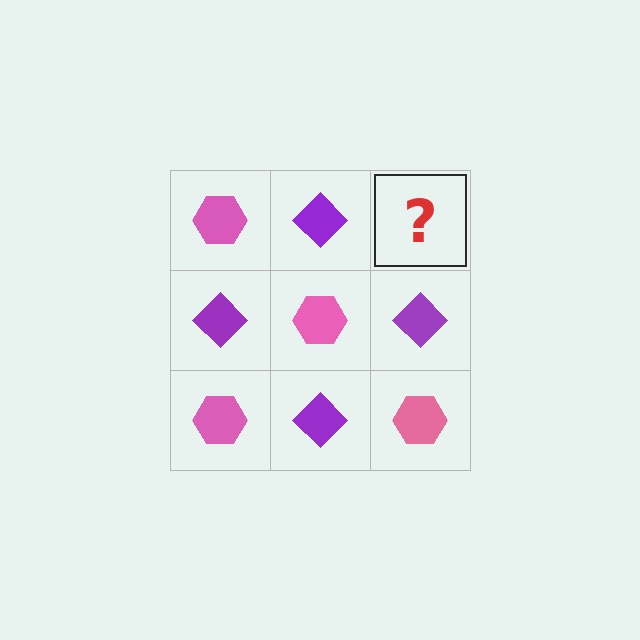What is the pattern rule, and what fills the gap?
The rule is that it alternates pink hexagon and purple diamond in a checkerboard pattern. The gap should be filled with a pink hexagon.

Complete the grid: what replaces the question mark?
The question mark should be replaced with a pink hexagon.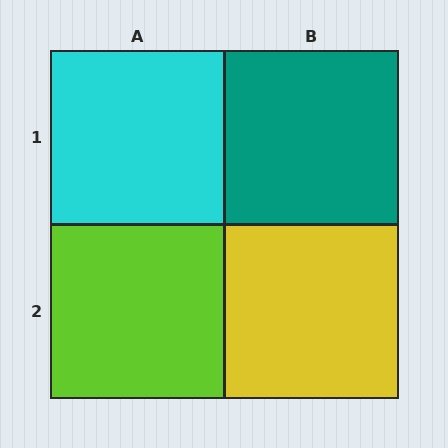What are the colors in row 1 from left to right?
Cyan, teal.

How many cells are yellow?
1 cell is yellow.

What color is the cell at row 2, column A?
Lime.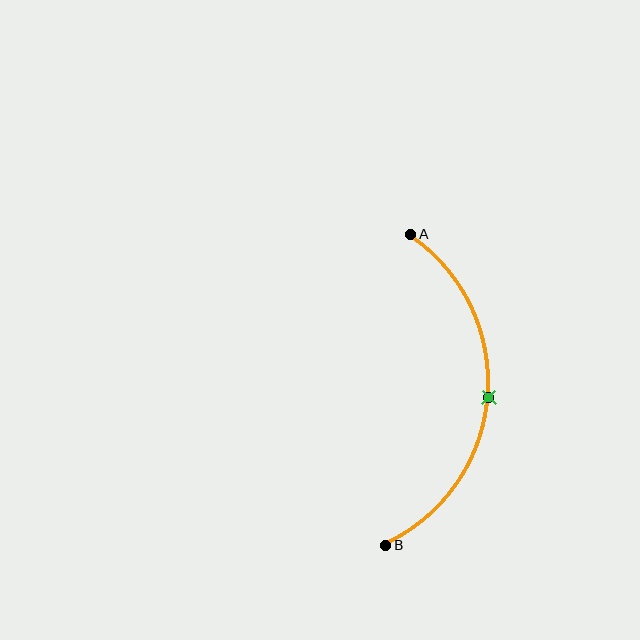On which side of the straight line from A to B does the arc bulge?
The arc bulges to the right of the straight line connecting A and B.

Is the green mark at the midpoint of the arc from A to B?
Yes. The green mark lies on the arc at equal arc-length from both A and B — it is the arc midpoint.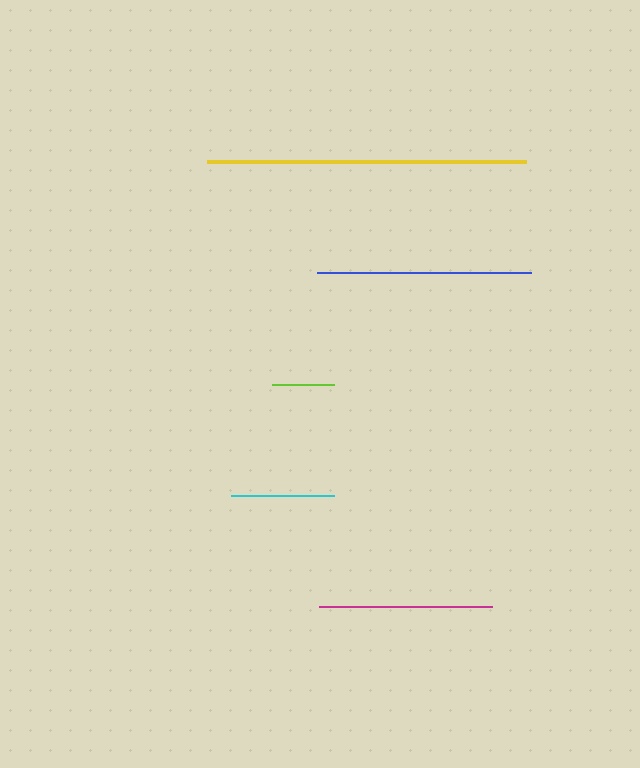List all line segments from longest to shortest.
From longest to shortest: yellow, blue, magenta, cyan, lime.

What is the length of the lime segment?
The lime segment is approximately 62 pixels long.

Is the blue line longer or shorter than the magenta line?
The blue line is longer than the magenta line.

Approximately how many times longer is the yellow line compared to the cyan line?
The yellow line is approximately 3.1 times the length of the cyan line.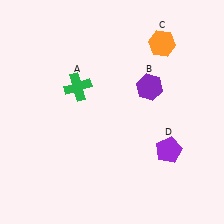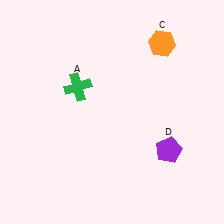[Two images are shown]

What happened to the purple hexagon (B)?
The purple hexagon (B) was removed in Image 2. It was in the top-right area of Image 1.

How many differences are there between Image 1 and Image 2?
There is 1 difference between the two images.